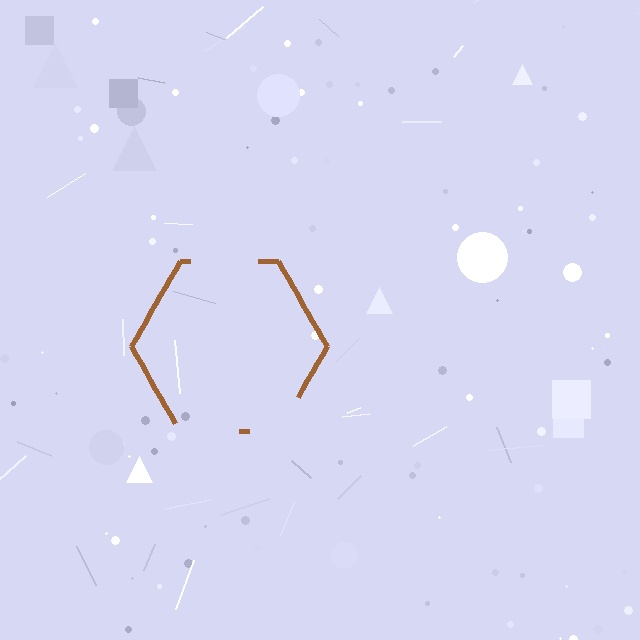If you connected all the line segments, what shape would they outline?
They would outline a hexagon.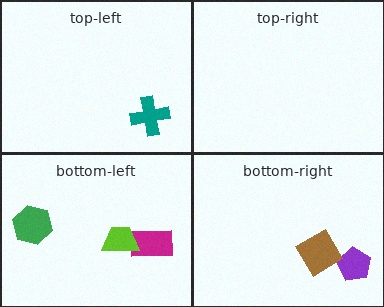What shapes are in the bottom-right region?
The purple pentagon, the brown diamond.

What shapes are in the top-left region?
The teal cross.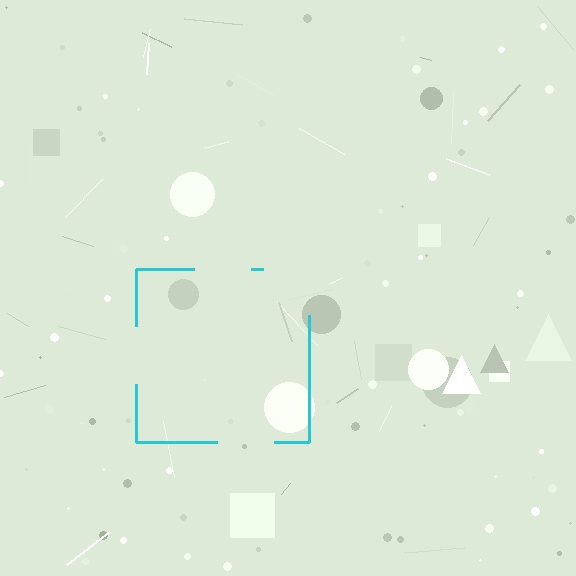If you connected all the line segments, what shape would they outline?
They would outline a square.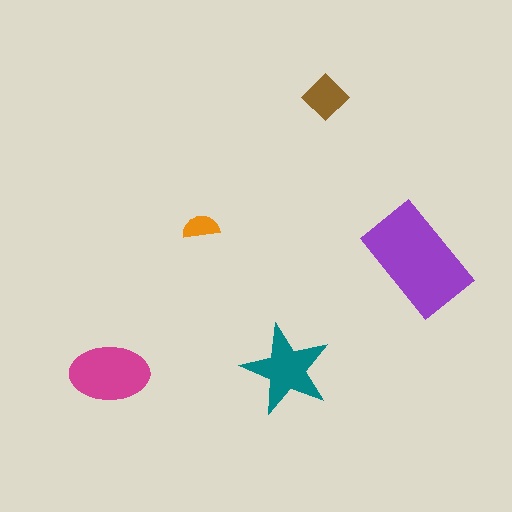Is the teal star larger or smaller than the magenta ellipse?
Smaller.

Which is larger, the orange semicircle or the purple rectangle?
The purple rectangle.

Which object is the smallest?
The orange semicircle.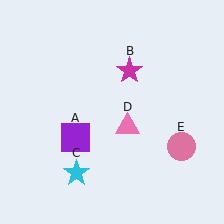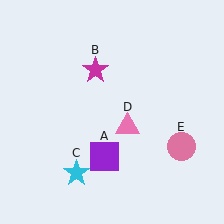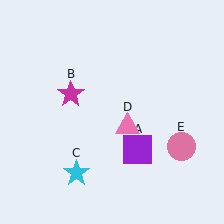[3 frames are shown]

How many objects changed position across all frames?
2 objects changed position: purple square (object A), magenta star (object B).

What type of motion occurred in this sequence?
The purple square (object A), magenta star (object B) rotated counterclockwise around the center of the scene.